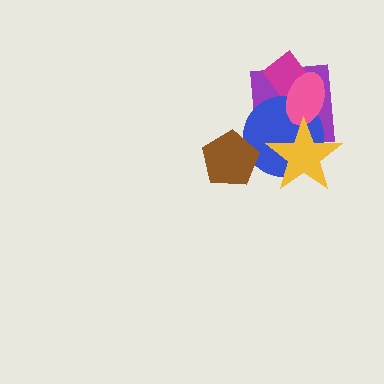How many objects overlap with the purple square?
4 objects overlap with the purple square.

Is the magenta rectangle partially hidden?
Yes, it is partially covered by another shape.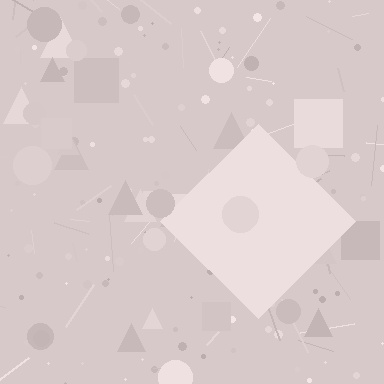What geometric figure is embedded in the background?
A diamond is embedded in the background.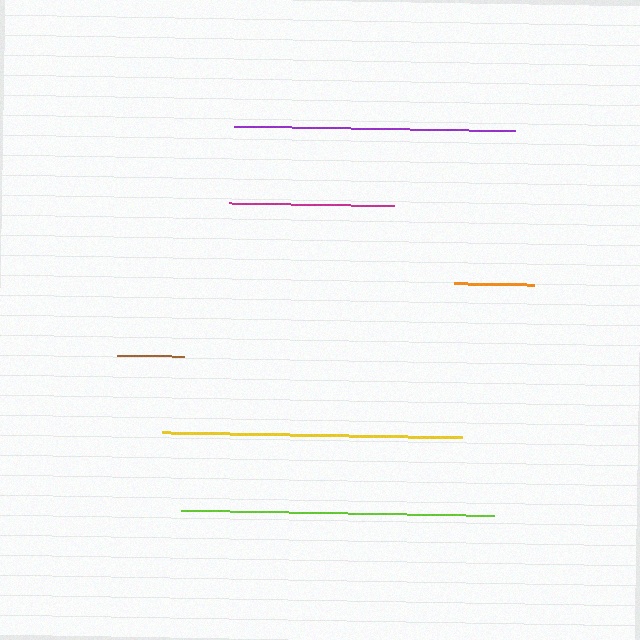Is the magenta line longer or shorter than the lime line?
The lime line is longer than the magenta line.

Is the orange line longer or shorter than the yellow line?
The yellow line is longer than the orange line.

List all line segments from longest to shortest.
From longest to shortest: lime, yellow, purple, magenta, orange, brown.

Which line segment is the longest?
The lime line is the longest at approximately 313 pixels.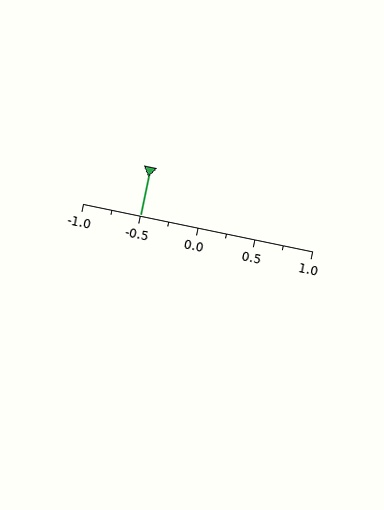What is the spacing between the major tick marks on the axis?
The major ticks are spaced 0.5 apart.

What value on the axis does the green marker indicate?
The marker indicates approximately -0.5.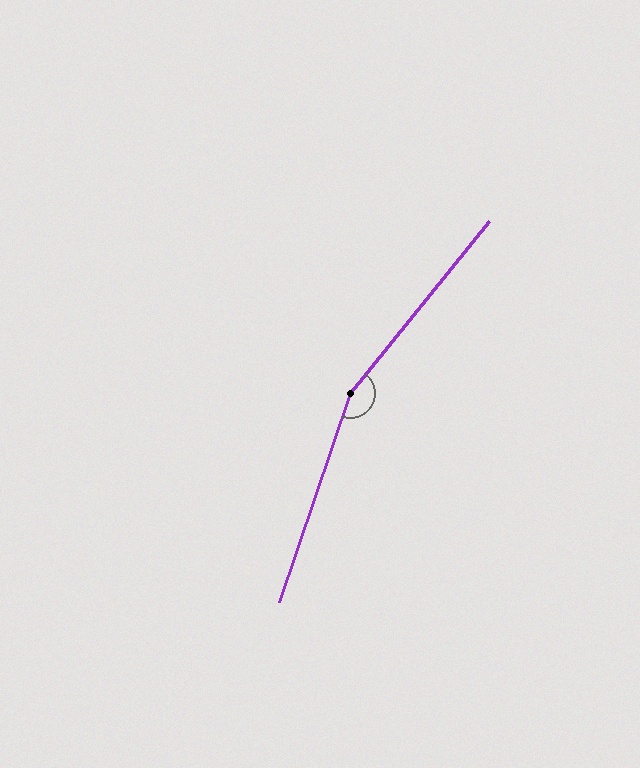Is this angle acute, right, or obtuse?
It is obtuse.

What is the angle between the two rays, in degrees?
Approximately 160 degrees.